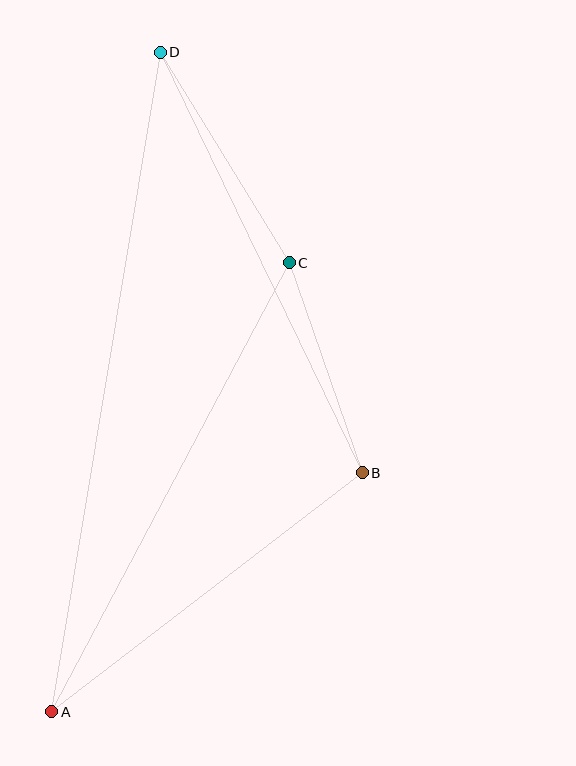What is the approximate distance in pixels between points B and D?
The distance between B and D is approximately 467 pixels.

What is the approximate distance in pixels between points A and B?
The distance between A and B is approximately 392 pixels.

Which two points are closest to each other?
Points B and C are closest to each other.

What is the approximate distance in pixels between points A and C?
The distance between A and C is approximately 508 pixels.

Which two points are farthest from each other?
Points A and D are farthest from each other.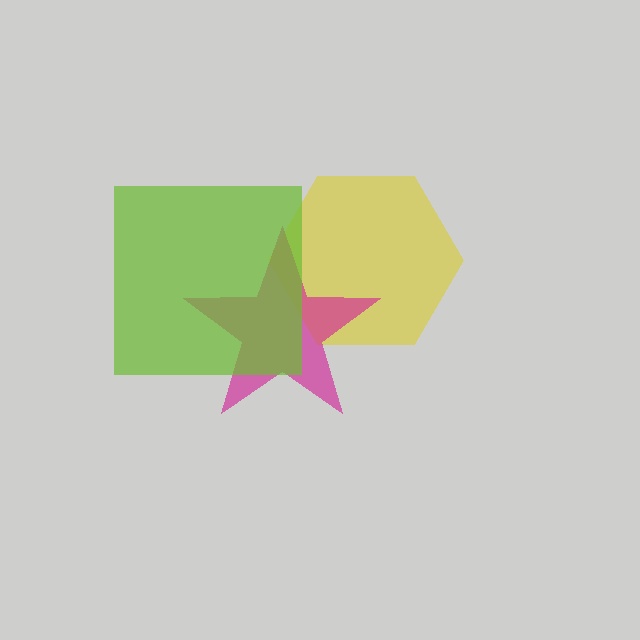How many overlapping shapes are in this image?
There are 3 overlapping shapes in the image.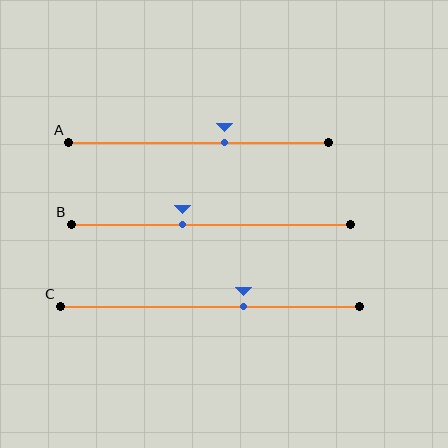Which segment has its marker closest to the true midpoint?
Segment A has its marker closest to the true midpoint.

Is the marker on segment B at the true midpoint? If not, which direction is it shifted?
No, the marker on segment B is shifted to the left by about 10% of the segment length.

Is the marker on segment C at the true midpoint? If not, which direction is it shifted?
No, the marker on segment C is shifted to the right by about 11% of the segment length.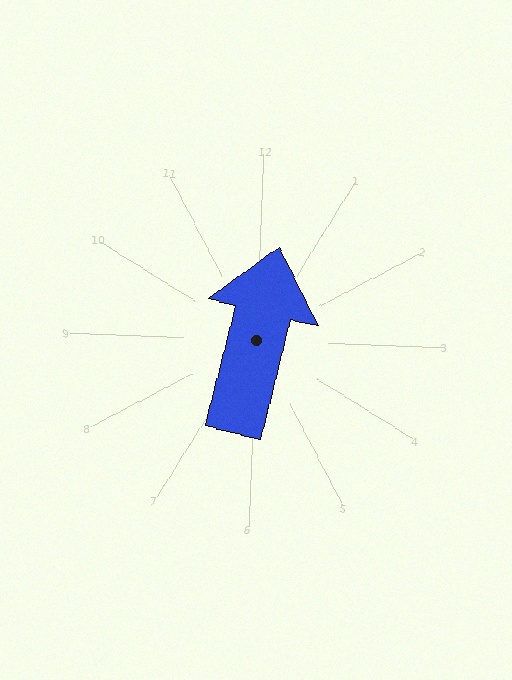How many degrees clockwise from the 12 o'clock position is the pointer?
Approximately 12 degrees.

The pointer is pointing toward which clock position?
Roughly 12 o'clock.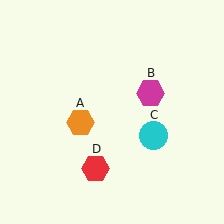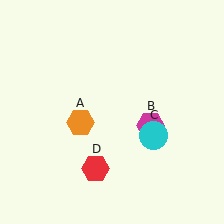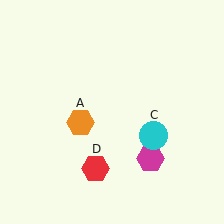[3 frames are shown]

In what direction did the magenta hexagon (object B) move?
The magenta hexagon (object B) moved down.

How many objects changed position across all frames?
1 object changed position: magenta hexagon (object B).